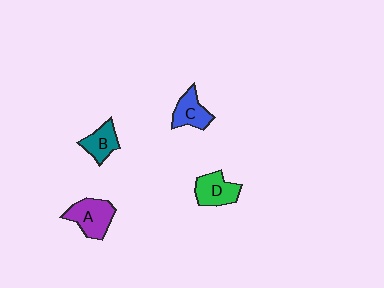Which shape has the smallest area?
Shape B (teal).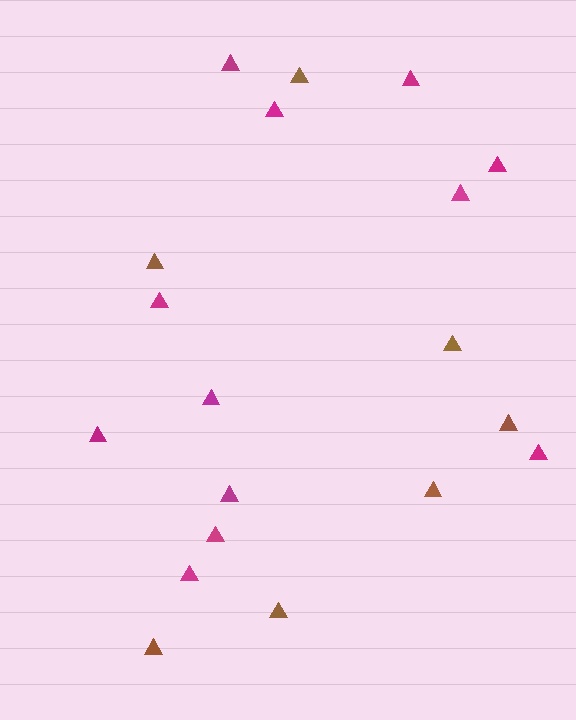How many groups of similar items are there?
There are 2 groups: one group of magenta triangles (12) and one group of brown triangles (7).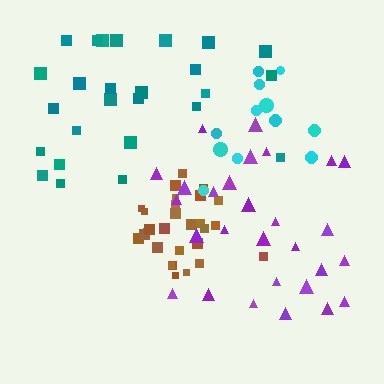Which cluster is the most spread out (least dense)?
Cyan.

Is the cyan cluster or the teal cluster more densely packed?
Teal.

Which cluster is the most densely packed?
Brown.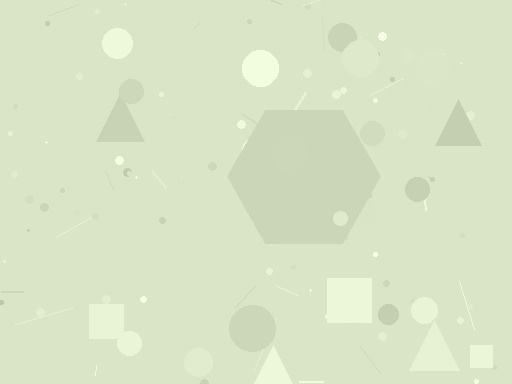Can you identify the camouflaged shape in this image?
The camouflaged shape is a hexagon.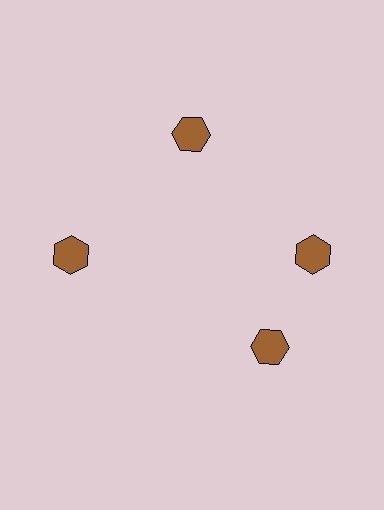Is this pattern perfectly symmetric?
No. The 4 brown hexagons are arranged in a ring, but one element near the 6 o'clock position is rotated out of alignment along the ring, breaking the 4-fold rotational symmetry.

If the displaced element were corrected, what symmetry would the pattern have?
It would have 4-fold rotational symmetry — the pattern would map onto itself every 90 degrees.